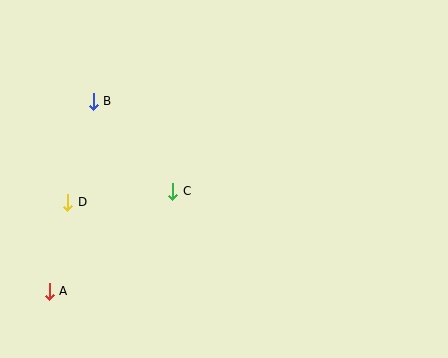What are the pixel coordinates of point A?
Point A is at (49, 291).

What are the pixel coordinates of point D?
Point D is at (68, 202).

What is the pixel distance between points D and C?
The distance between D and C is 105 pixels.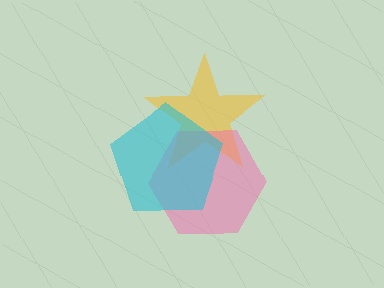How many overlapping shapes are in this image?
There are 3 overlapping shapes in the image.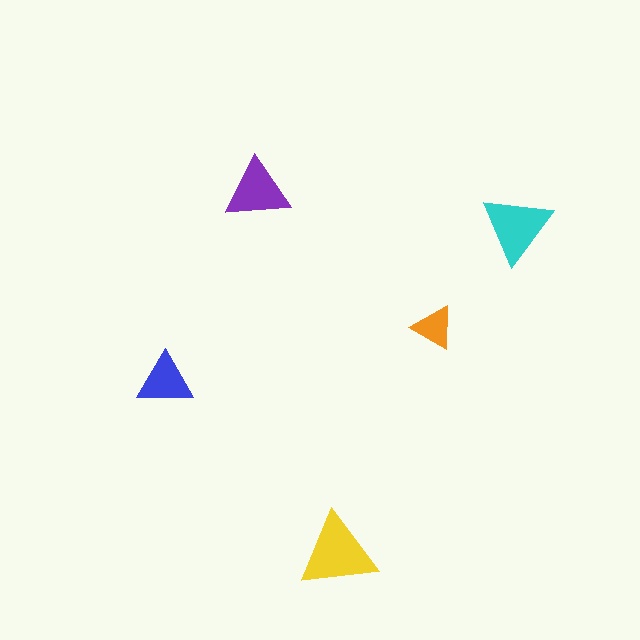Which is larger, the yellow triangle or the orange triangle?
The yellow one.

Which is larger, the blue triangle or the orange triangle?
The blue one.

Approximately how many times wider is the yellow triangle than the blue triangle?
About 1.5 times wider.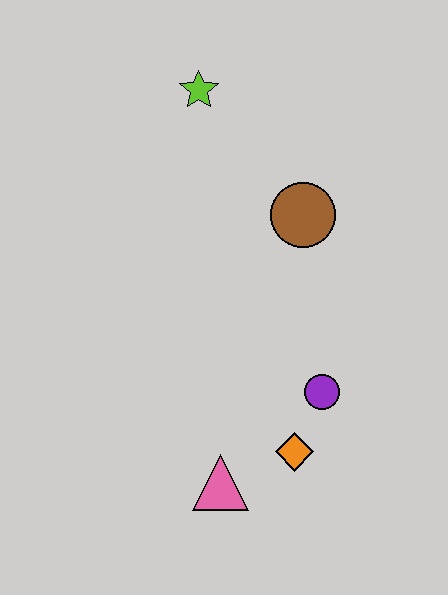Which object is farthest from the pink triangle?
The lime star is farthest from the pink triangle.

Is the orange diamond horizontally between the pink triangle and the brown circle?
Yes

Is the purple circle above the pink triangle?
Yes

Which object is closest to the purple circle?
The orange diamond is closest to the purple circle.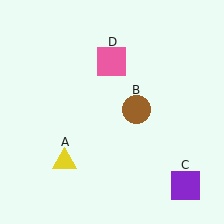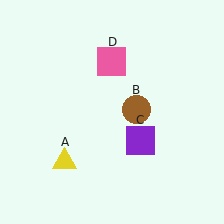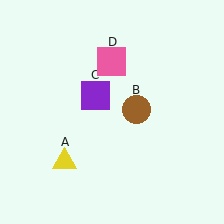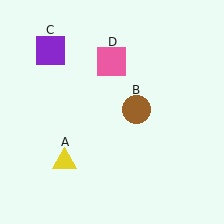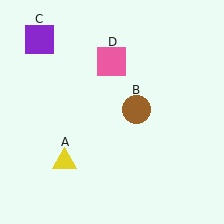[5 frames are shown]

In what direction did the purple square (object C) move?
The purple square (object C) moved up and to the left.